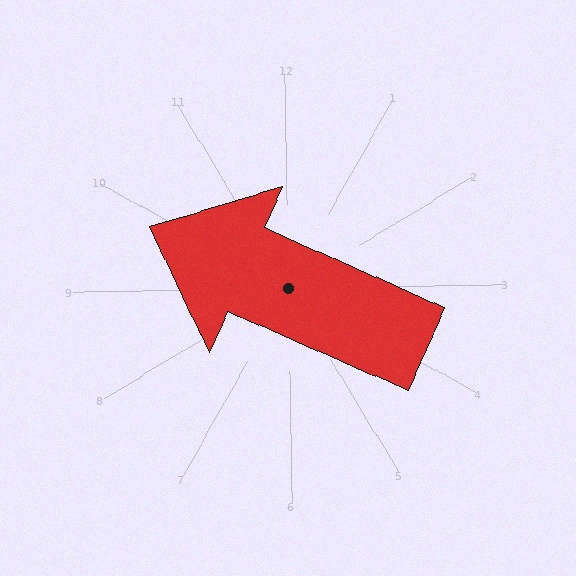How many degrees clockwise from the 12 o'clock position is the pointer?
Approximately 295 degrees.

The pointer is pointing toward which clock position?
Roughly 10 o'clock.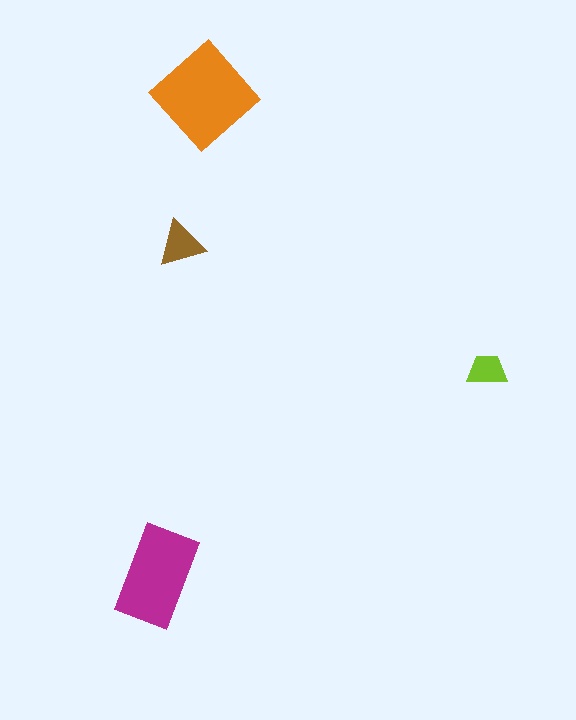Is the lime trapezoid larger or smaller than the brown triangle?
Smaller.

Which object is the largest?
The orange diamond.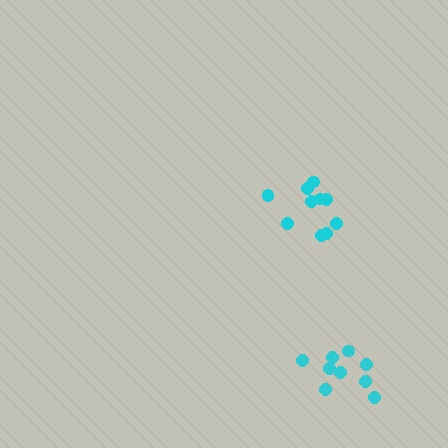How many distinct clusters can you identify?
There are 2 distinct clusters.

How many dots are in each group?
Group 1: 10 dots, Group 2: 9 dots (19 total).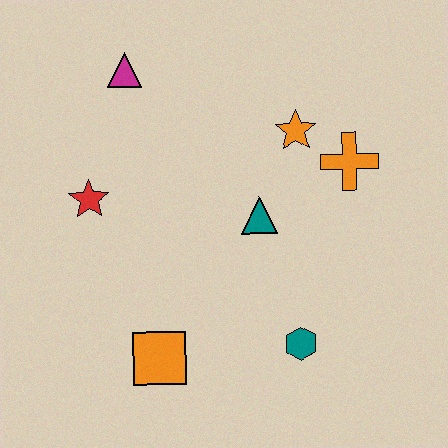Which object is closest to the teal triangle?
The orange star is closest to the teal triangle.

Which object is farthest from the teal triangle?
The magenta triangle is farthest from the teal triangle.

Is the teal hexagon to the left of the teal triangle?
No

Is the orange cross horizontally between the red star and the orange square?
No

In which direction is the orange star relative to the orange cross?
The orange star is to the left of the orange cross.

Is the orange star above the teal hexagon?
Yes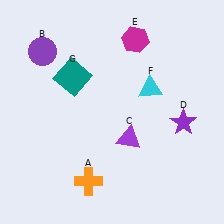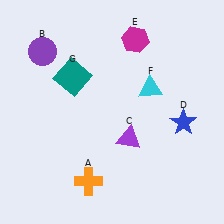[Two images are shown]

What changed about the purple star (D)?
In Image 1, D is purple. In Image 2, it changed to blue.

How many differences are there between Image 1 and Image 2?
There is 1 difference between the two images.